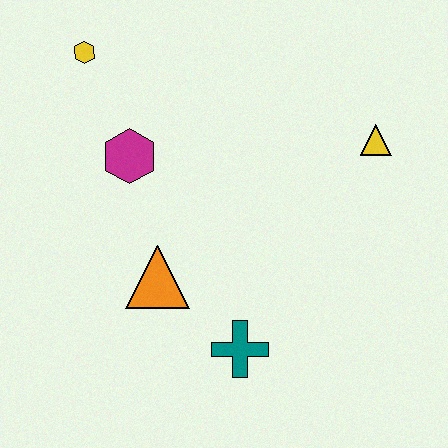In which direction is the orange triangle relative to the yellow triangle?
The orange triangle is to the left of the yellow triangle.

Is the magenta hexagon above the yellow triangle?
No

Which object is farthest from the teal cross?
The yellow hexagon is farthest from the teal cross.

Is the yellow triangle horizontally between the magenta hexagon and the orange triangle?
No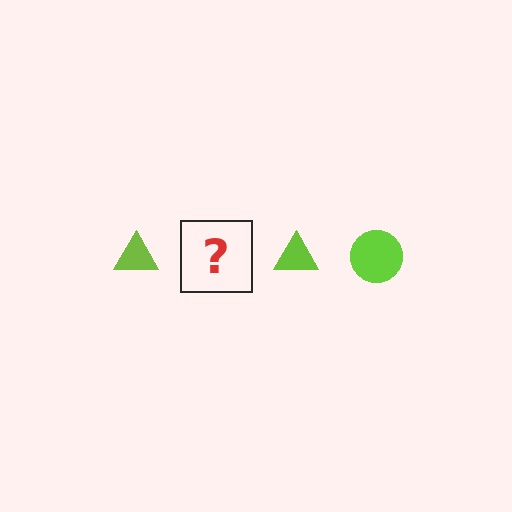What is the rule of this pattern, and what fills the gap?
The rule is that the pattern cycles through triangle, circle shapes in lime. The gap should be filled with a lime circle.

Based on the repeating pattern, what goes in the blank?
The blank should be a lime circle.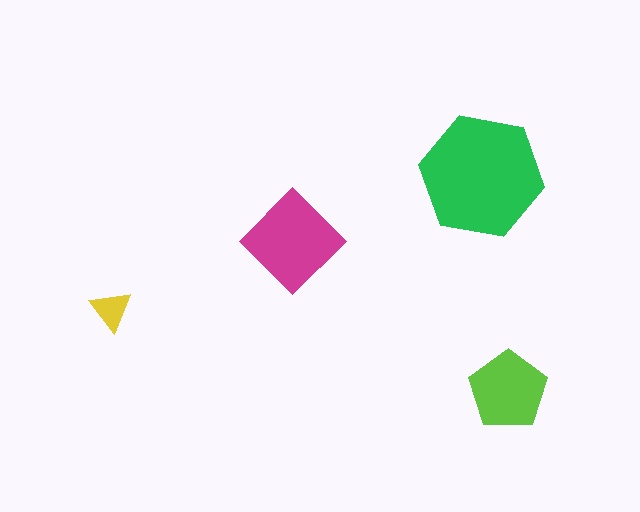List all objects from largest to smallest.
The green hexagon, the magenta diamond, the lime pentagon, the yellow triangle.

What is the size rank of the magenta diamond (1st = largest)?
2nd.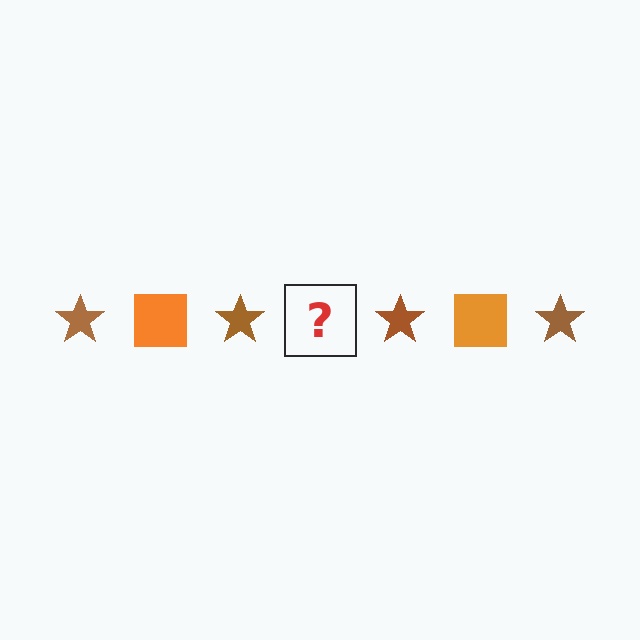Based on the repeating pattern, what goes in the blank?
The blank should be an orange square.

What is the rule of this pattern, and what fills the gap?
The rule is that the pattern alternates between brown star and orange square. The gap should be filled with an orange square.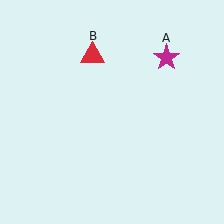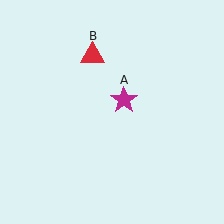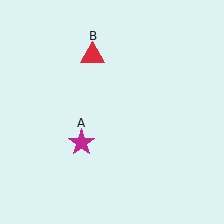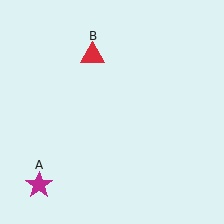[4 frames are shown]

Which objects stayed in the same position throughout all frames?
Red triangle (object B) remained stationary.